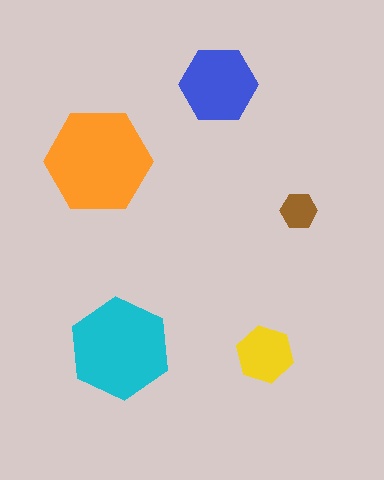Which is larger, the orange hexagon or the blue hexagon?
The orange one.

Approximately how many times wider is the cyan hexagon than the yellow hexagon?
About 2 times wider.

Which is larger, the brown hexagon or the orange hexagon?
The orange one.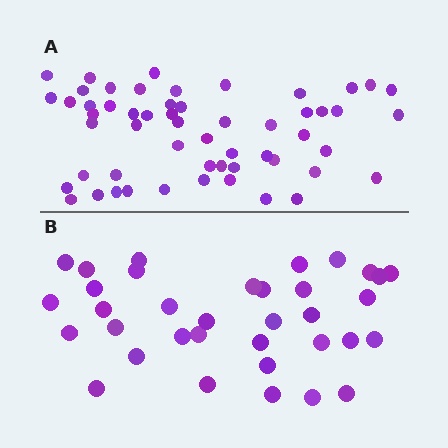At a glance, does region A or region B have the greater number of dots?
Region A (the top region) has more dots.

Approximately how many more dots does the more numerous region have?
Region A has approximately 20 more dots than region B.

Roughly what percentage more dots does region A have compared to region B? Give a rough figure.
About 55% more.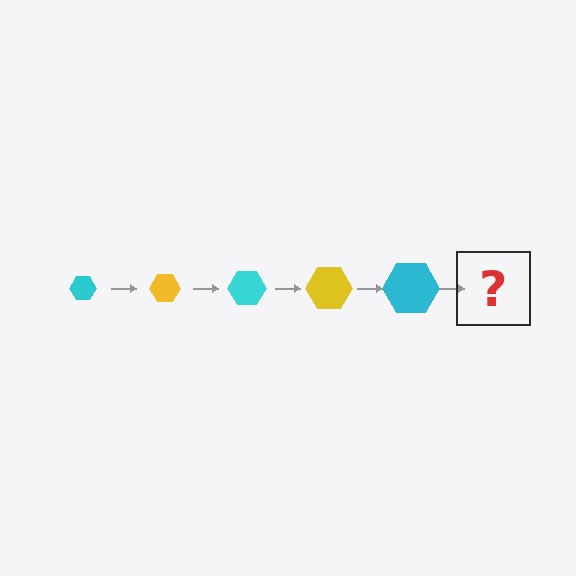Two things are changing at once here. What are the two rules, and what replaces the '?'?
The two rules are that the hexagon grows larger each step and the color cycles through cyan and yellow. The '?' should be a yellow hexagon, larger than the previous one.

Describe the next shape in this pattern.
It should be a yellow hexagon, larger than the previous one.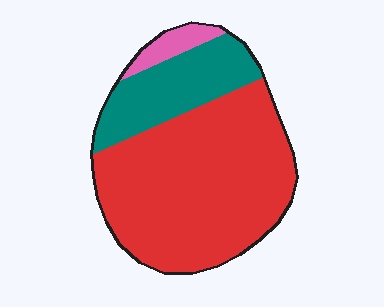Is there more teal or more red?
Red.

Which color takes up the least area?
Pink, at roughly 5%.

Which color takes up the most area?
Red, at roughly 70%.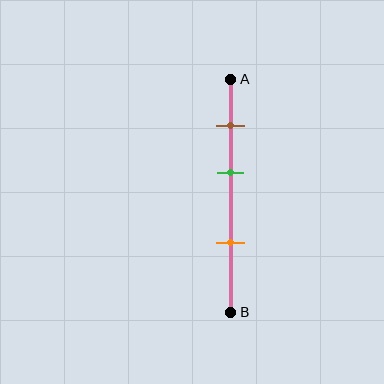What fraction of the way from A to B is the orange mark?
The orange mark is approximately 70% (0.7) of the way from A to B.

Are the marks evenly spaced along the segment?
Yes, the marks are approximately evenly spaced.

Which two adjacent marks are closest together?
The brown and green marks are the closest adjacent pair.